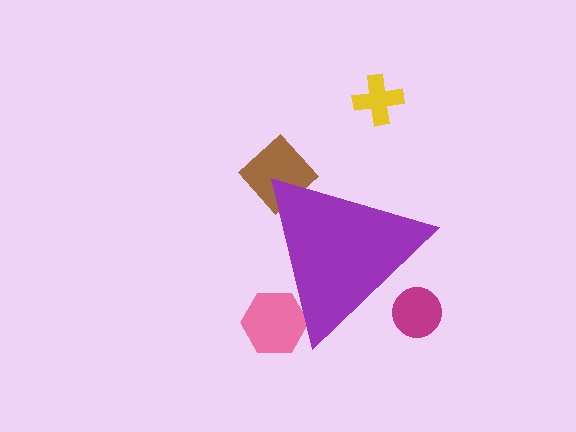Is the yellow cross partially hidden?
No, the yellow cross is fully visible.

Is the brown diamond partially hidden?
Yes, the brown diamond is partially hidden behind the purple triangle.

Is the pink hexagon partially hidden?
Yes, the pink hexagon is partially hidden behind the purple triangle.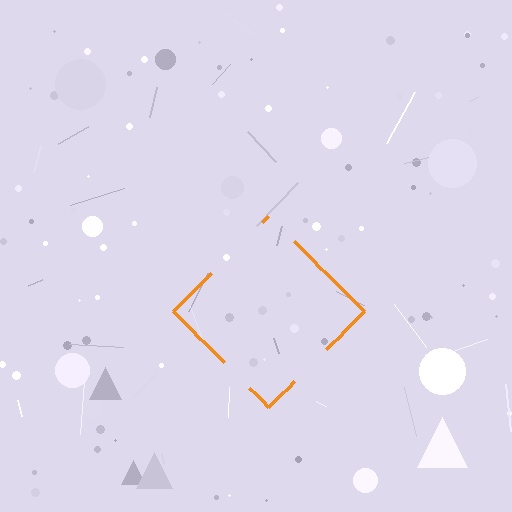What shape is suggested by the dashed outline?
The dashed outline suggests a diamond.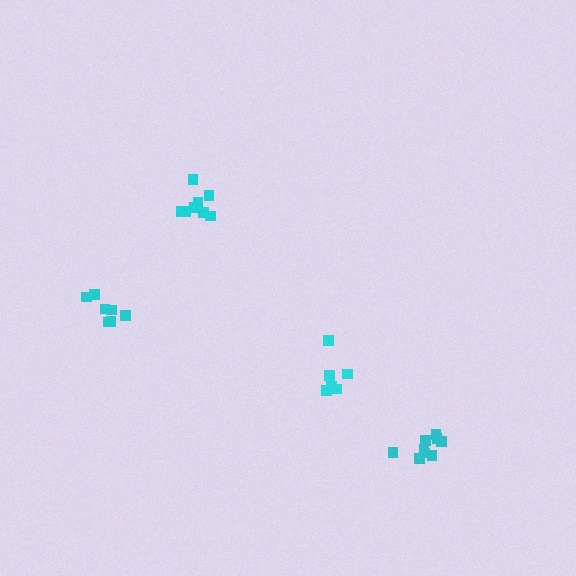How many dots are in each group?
Group 1: 7 dots, Group 2: 9 dots, Group 3: 6 dots, Group 4: 9 dots (31 total).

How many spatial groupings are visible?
There are 4 spatial groupings.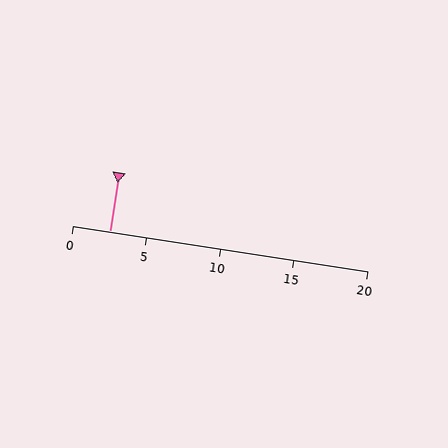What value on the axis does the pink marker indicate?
The marker indicates approximately 2.5.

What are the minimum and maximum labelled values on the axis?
The axis runs from 0 to 20.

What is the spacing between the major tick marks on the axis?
The major ticks are spaced 5 apart.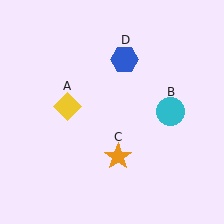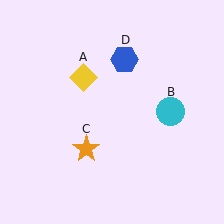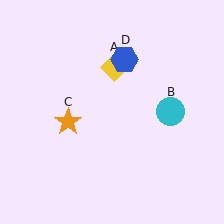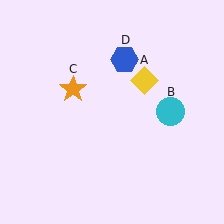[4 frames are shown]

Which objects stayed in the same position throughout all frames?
Cyan circle (object B) and blue hexagon (object D) remained stationary.